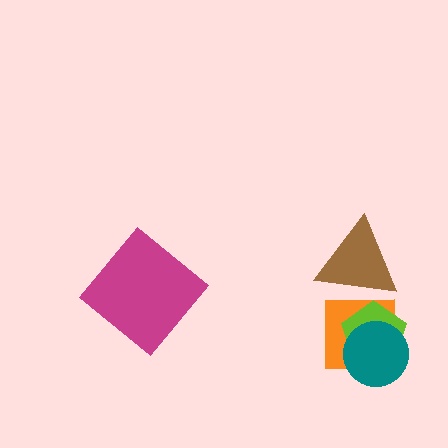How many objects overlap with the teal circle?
2 objects overlap with the teal circle.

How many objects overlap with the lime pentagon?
2 objects overlap with the lime pentagon.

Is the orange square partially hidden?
Yes, it is partially covered by another shape.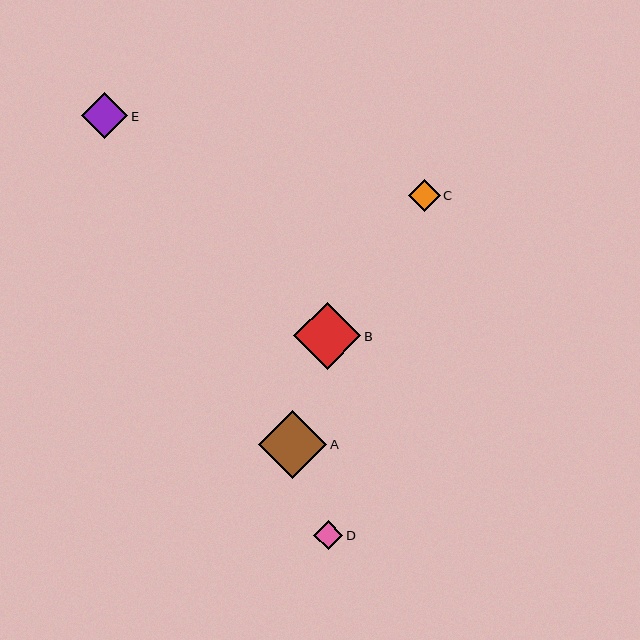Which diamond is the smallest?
Diamond D is the smallest with a size of approximately 29 pixels.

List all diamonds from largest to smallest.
From largest to smallest: A, B, E, C, D.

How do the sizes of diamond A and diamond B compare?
Diamond A and diamond B are approximately the same size.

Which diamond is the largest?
Diamond A is the largest with a size of approximately 68 pixels.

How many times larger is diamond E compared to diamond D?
Diamond E is approximately 1.6 times the size of diamond D.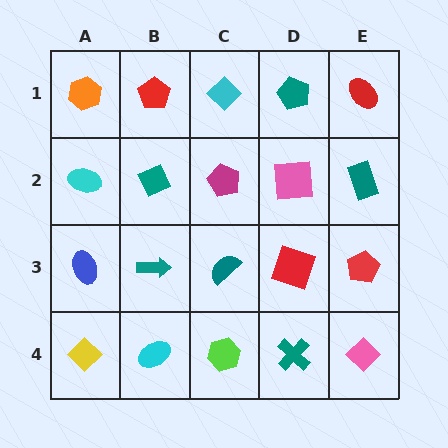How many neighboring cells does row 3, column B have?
4.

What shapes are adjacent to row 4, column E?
A red pentagon (row 3, column E), a teal cross (row 4, column D).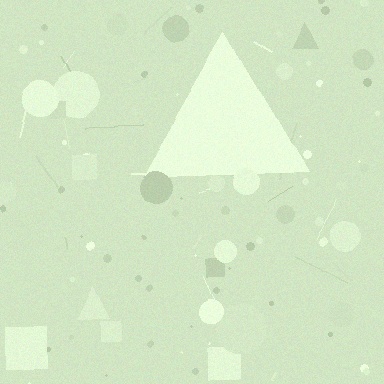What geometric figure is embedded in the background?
A triangle is embedded in the background.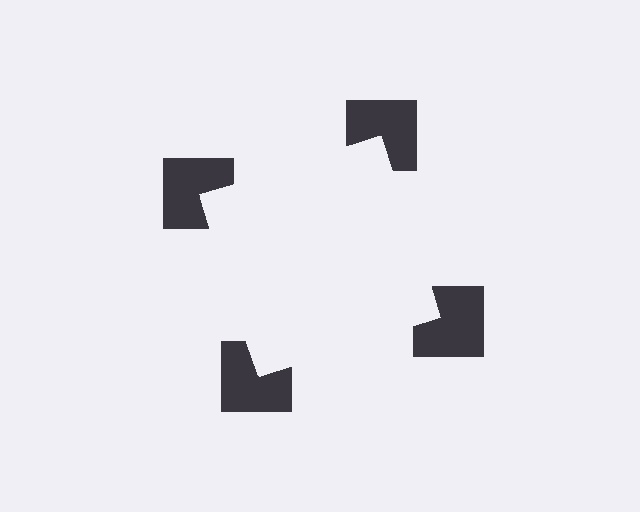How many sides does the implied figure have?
4 sides.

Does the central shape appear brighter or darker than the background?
It typically appears slightly brighter than the background, even though no actual brightness change is drawn.